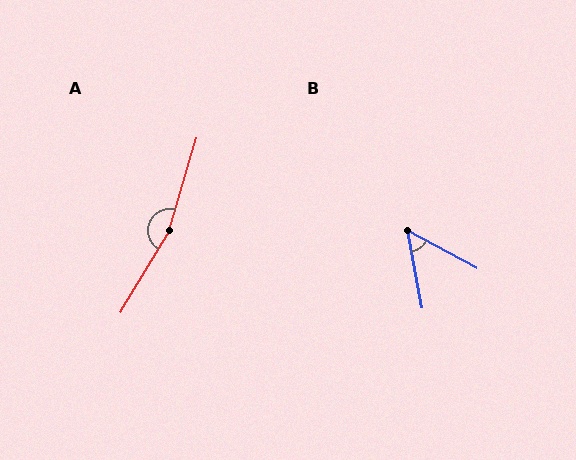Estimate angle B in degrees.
Approximately 51 degrees.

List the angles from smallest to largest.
B (51°), A (166°).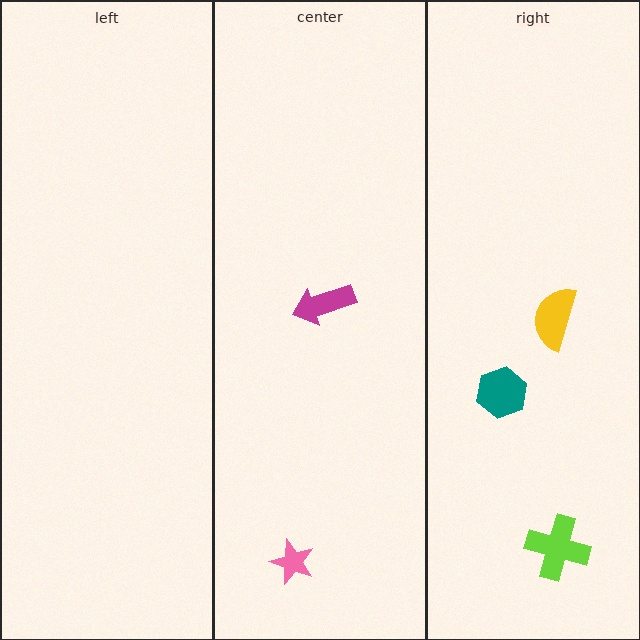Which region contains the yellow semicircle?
The right region.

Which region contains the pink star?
The center region.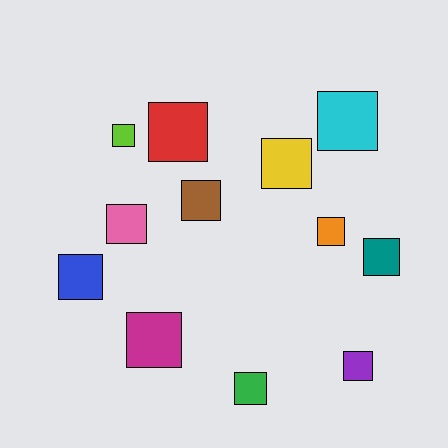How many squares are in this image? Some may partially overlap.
There are 12 squares.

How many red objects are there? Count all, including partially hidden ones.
There is 1 red object.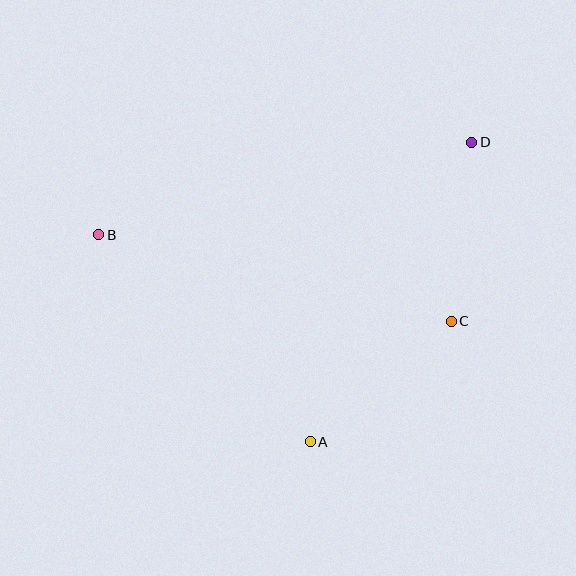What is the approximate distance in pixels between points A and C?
The distance between A and C is approximately 186 pixels.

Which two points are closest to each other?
Points C and D are closest to each other.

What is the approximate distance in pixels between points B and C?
The distance between B and C is approximately 363 pixels.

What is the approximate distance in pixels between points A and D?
The distance between A and D is approximately 341 pixels.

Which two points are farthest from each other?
Points B and D are farthest from each other.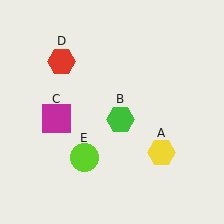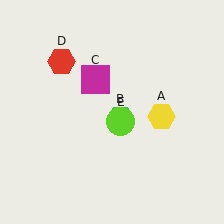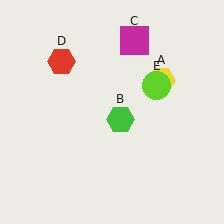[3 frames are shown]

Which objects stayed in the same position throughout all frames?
Green hexagon (object B) and red hexagon (object D) remained stationary.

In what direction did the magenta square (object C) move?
The magenta square (object C) moved up and to the right.